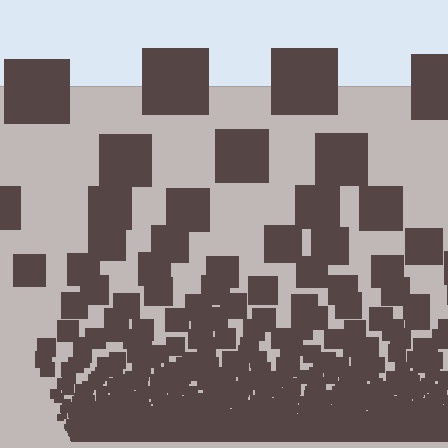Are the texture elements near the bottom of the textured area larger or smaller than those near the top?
Smaller. The gradient is inverted — elements near the bottom are smaller and denser.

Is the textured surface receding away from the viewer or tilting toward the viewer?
The surface appears to tilt toward the viewer. Texture elements get larger and sparser toward the top.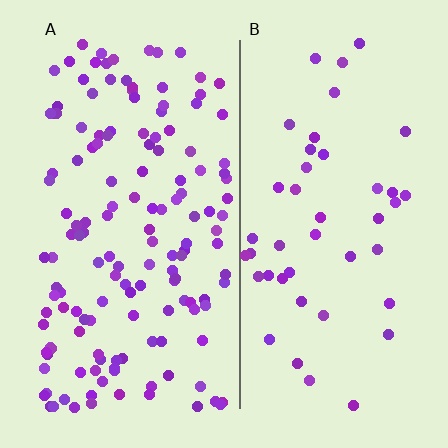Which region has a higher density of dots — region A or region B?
A (the left).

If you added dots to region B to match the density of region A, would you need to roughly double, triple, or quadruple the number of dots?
Approximately triple.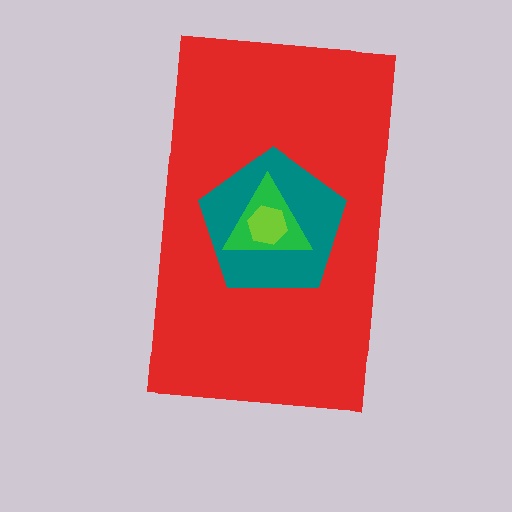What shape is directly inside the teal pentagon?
The green triangle.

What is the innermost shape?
The lime hexagon.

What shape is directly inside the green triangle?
The lime hexagon.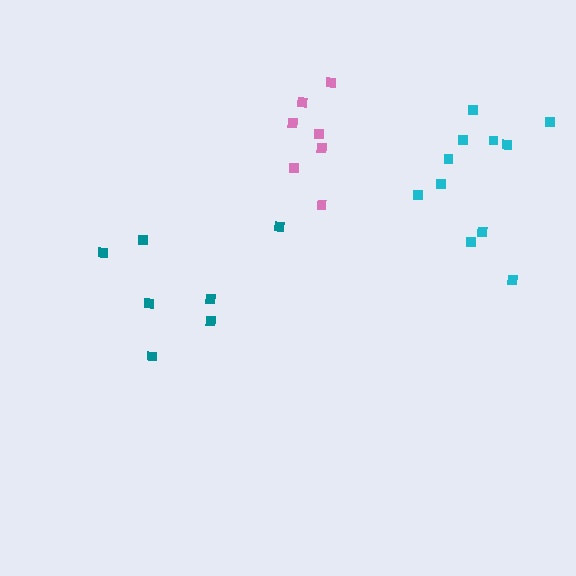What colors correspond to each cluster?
The clusters are colored: cyan, teal, pink.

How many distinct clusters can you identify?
There are 3 distinct clusters.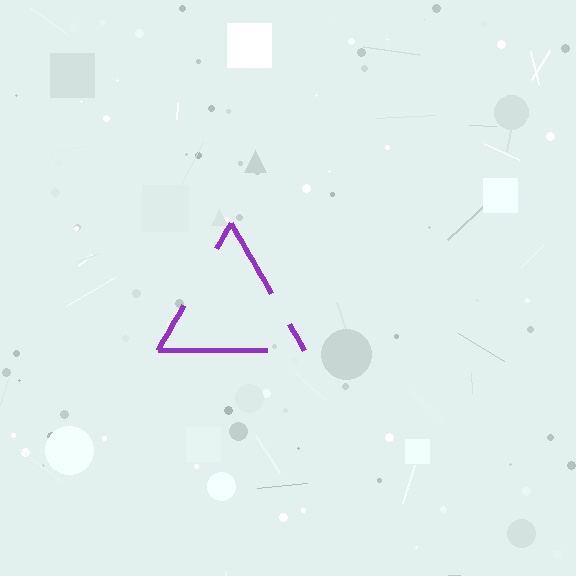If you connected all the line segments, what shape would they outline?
They would outline a triangle.